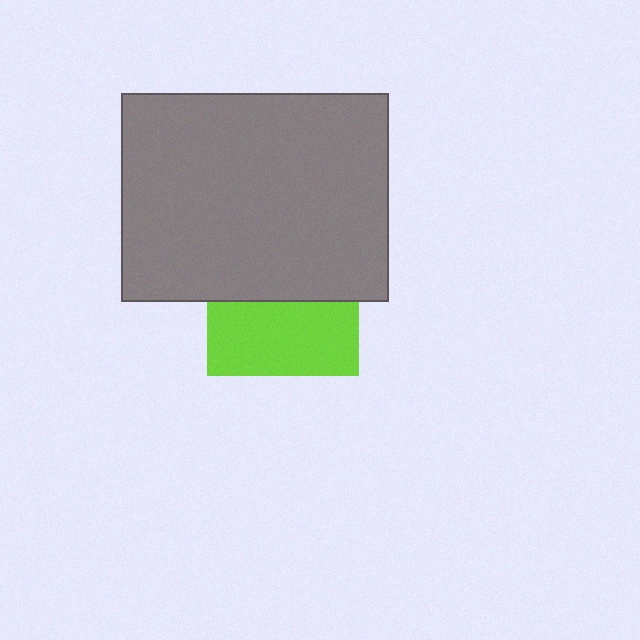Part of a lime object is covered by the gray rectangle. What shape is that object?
It is a square.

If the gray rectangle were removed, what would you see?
You would see the complete lime square.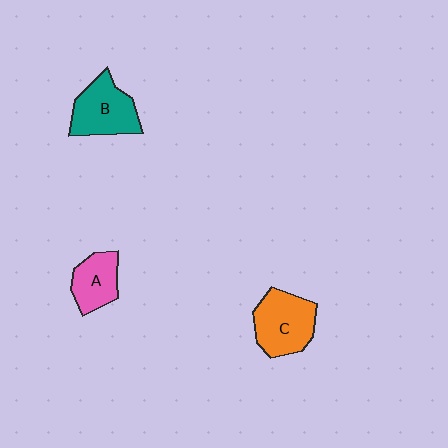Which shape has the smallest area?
Shape A (pink).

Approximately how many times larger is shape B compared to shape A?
Approximately 1.3 times.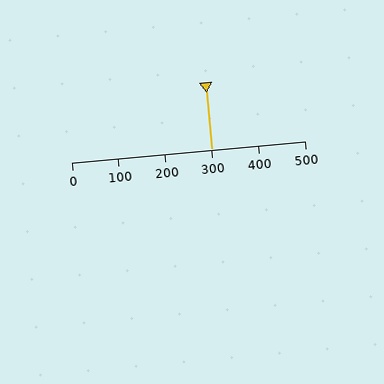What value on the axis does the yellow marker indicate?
The marker indicates approximately 300.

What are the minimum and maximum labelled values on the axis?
The axis runs from 0 to 500.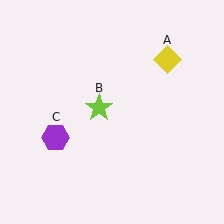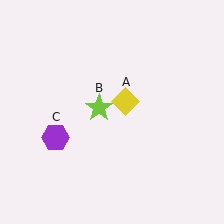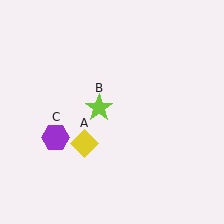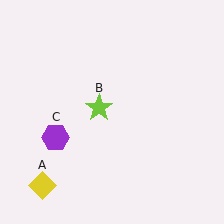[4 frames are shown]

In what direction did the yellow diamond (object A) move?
The yellow diamond (object A) moved down and to the left.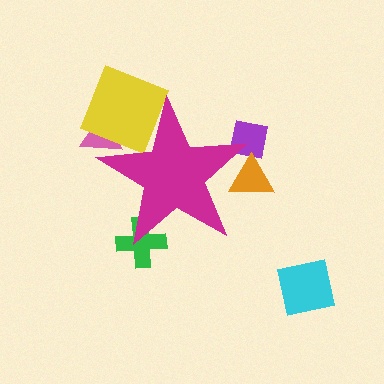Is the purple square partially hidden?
Yes, the purple square is partially hidden behind the magenta star.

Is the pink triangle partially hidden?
Yes, the pink triangle is partially hidden behind the magenta star.